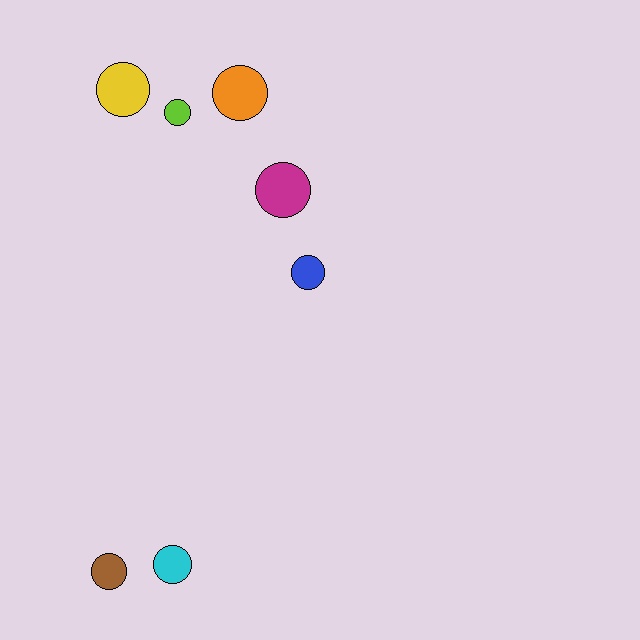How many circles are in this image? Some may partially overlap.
There are 7 circles.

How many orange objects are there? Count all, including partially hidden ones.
There is 1 orange object.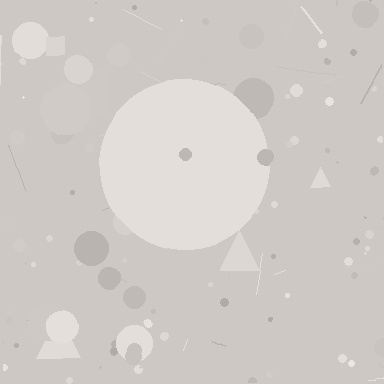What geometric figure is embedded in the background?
A circle is embedded in the background.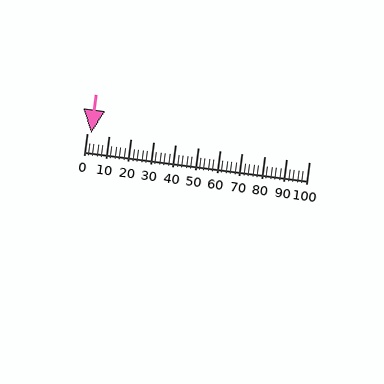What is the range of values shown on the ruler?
The ruler shows values from 0 to 100.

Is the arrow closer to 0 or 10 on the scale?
The arrow is closer to 0.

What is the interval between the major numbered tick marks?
The major tick marks are spaced 10 units apart.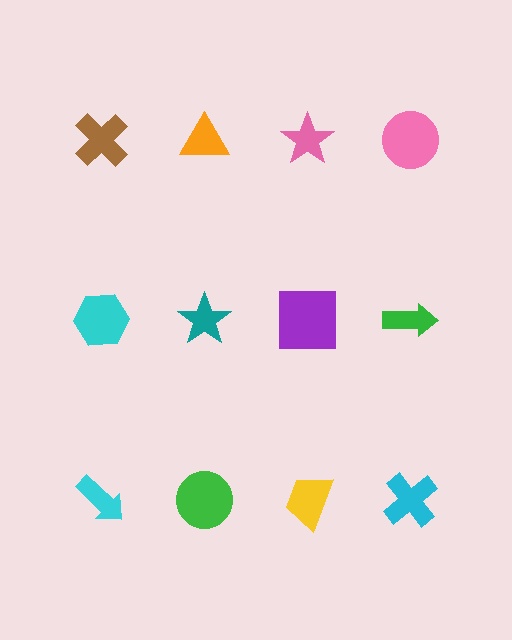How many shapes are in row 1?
4 shapes.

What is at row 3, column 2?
A green circle.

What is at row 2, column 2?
A teal star.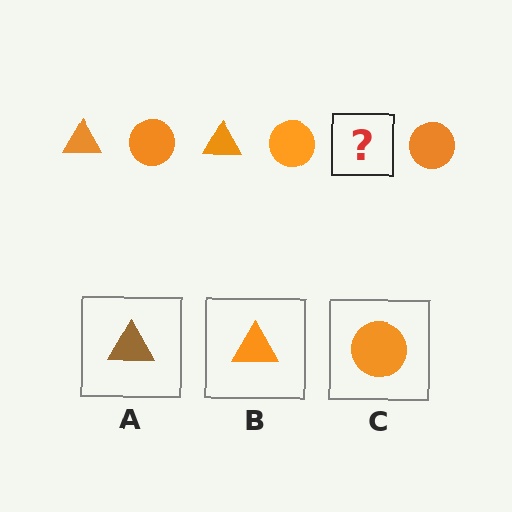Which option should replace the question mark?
Option B.